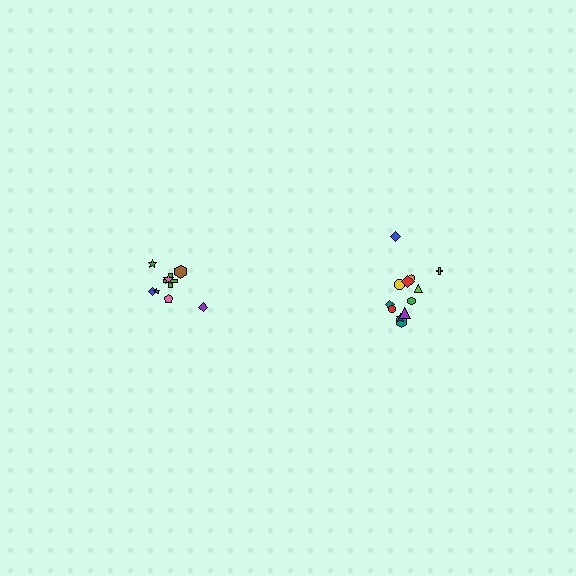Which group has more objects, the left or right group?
The right group.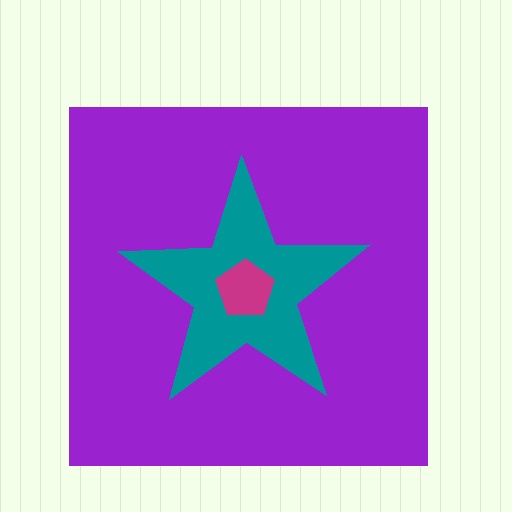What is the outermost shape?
The purple square.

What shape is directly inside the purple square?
The teal star.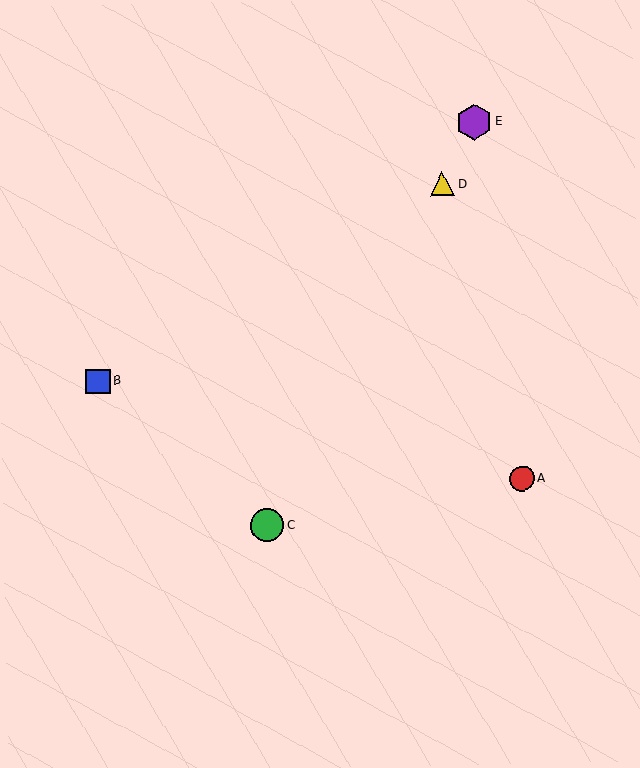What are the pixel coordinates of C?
Object C is at (268, 525).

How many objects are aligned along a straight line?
3 objects (C, D, E) are aligned along a straight line.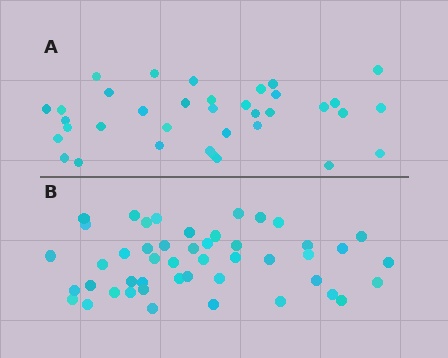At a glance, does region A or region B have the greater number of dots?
Region B (the bottom region) has more dots.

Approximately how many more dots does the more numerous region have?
Region B has roughly 12 or so more dots than region A.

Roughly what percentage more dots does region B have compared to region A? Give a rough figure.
About 30% more.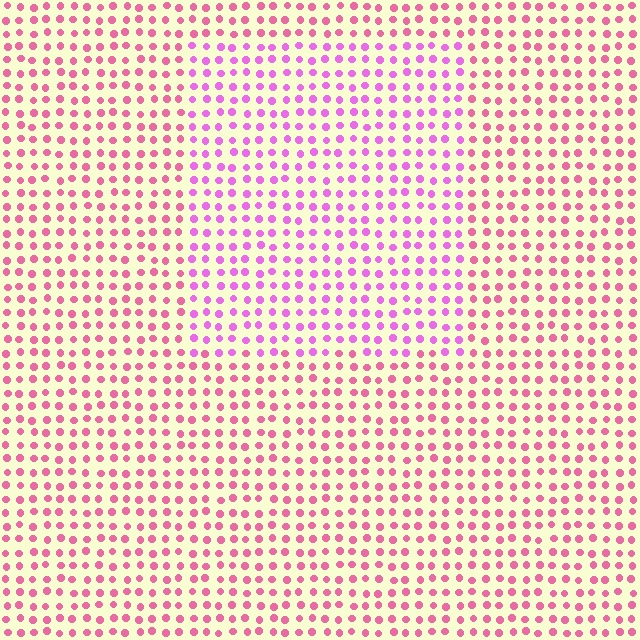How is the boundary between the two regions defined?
The boundary is defined purely by a slight shift in hue (about 33 degrees). Spacing, size, and orientation are identical on both sides.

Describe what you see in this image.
The image is filled with small pink elements in a uniform arrangement. A rectangle-shaped region is visible where the elements are tinted to a slightly different hue, forming a subtle color boundary.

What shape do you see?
I see a rectangle.